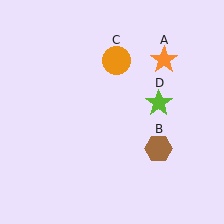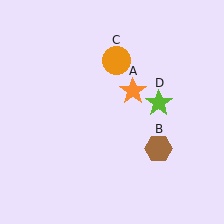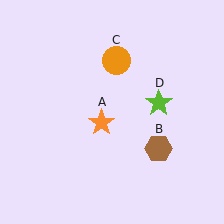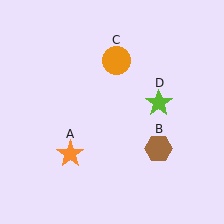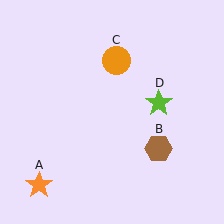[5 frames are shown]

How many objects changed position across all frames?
1 object changed position: orange star (object A).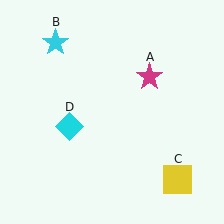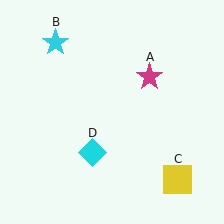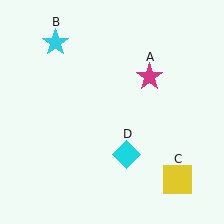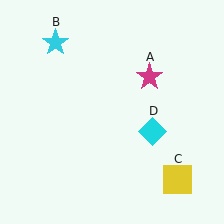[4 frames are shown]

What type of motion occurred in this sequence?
The cyan diamond (object D) rotated counterclockwise around the center of the scene.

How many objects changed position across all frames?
1 object changed position: cyan diamond (object D).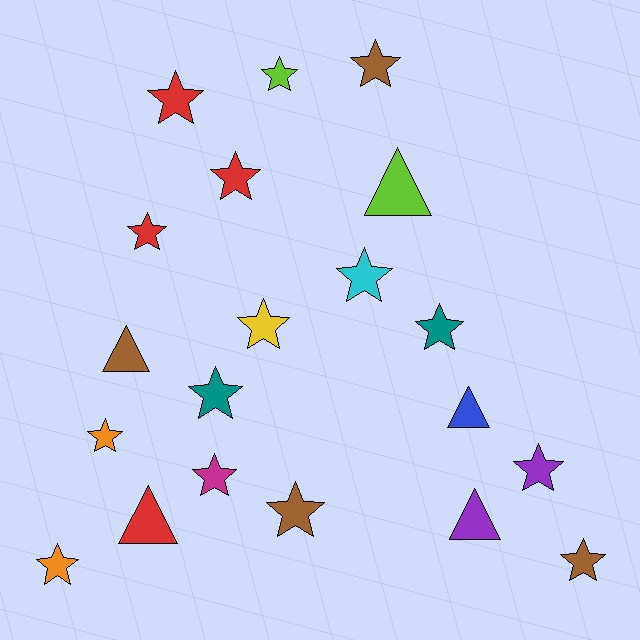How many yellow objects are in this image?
There is 1 yellow object.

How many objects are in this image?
There are 20 objects.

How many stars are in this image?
There are 15 stars.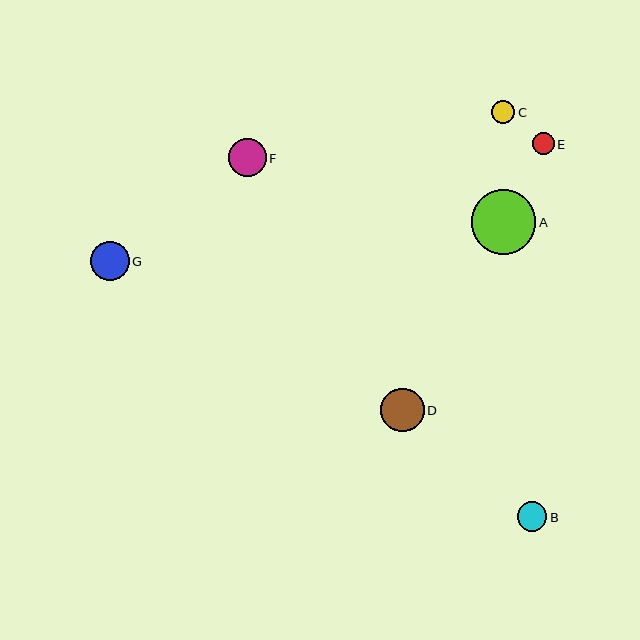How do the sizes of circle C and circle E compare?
Circle C and circle E are approximately the same size.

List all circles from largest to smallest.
From largest to smallest: A, D, G, F, B, C, E.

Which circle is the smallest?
Circle E is the smallest with a size of approximately 22 pixels.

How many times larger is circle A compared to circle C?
Circle A is approximately 2.8 times the size of circle C.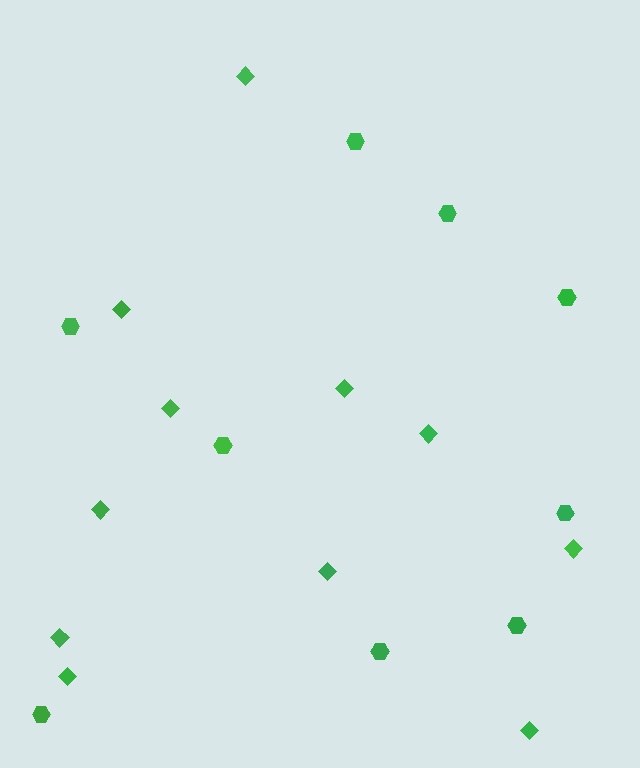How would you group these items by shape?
There are 2 groups: one group of diamonds (11) and one group of hexagons (9).